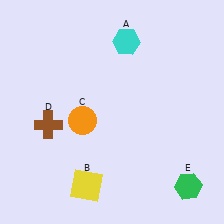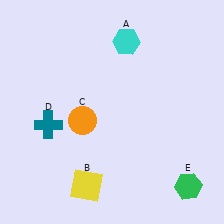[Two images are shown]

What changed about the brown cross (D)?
In Image 1, D is brown. In Image 2, it changed to teal.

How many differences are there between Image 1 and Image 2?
There is 1 difference between the two images.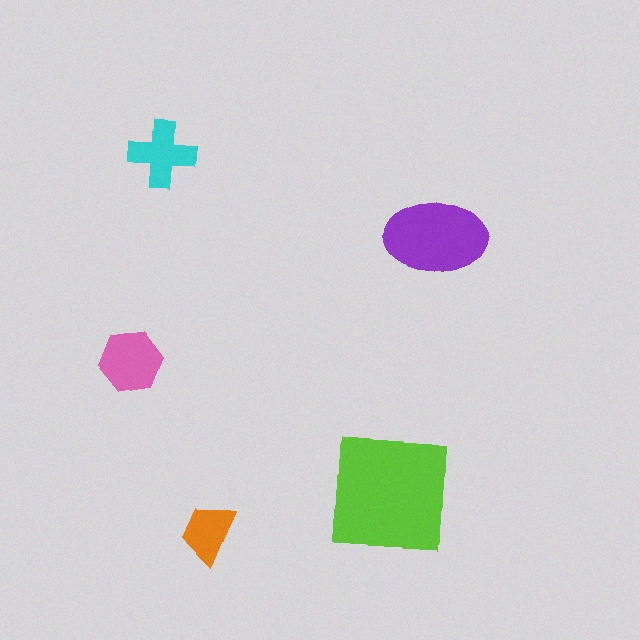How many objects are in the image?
There are 5 objects in the image.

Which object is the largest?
The lime square.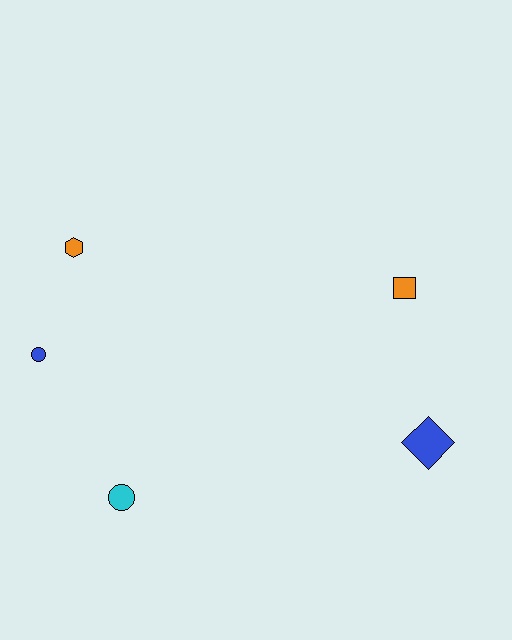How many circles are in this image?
There are 2 circles.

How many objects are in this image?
There are 5 objects.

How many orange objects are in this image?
There are 2 orange objects.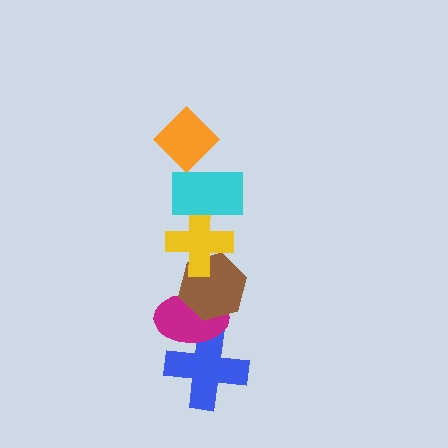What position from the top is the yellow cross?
The yellow cross is 3rd from the top.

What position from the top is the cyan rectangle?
The cyan rectangle is 2nd from the top.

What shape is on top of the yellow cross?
The cyan rectangle is on top of the yellow cross.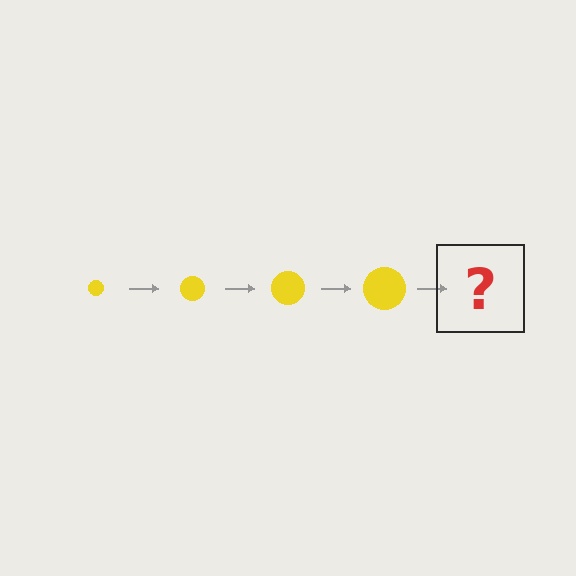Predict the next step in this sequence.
The next step is a yellow circle, larger than the previous one.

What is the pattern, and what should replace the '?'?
The pattern is that the circle gets progressively larger each step. The '?' should be a yellow circle, larger than the previous one.